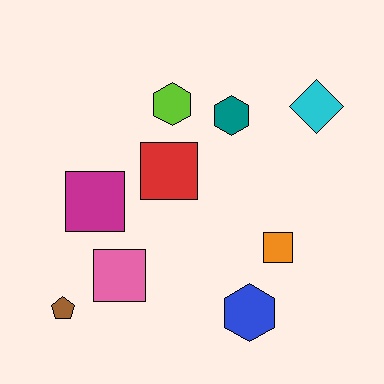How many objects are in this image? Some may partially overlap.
There are 9 objects.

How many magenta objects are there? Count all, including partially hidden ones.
There is 1 magenta object.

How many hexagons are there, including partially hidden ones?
There are 3 hexagons.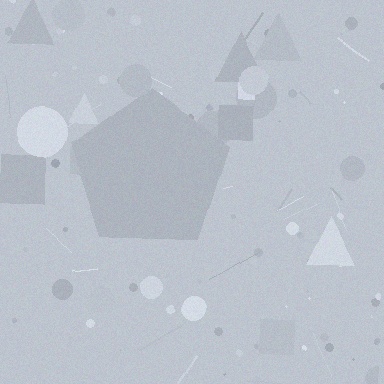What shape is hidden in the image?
A pentagon is hidden in the image.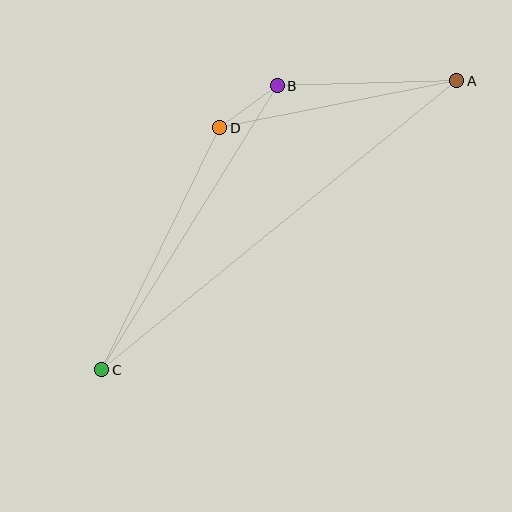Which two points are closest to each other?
Points B and D are closest to each other.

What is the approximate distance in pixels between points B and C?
The distance between B and C is approximately 334 pixels.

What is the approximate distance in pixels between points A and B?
The distance between A and B is approximately 179 pixels.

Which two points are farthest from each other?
Points A and C are farthest from each other.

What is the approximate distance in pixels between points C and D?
The distance between C and D is approximately 269 pixels.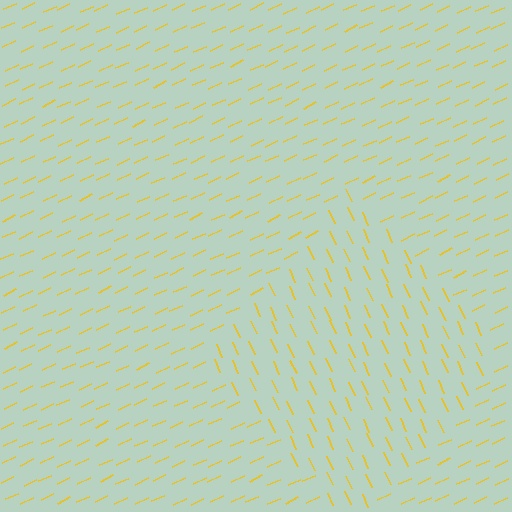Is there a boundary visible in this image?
Yes, there is a texture boundary formed by a change in line orientation.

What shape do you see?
I see a diamond.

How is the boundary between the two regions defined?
The boundary is defined purely by a change in line orientation (approximately 89 degrees difference). All lines are the same color and thickness.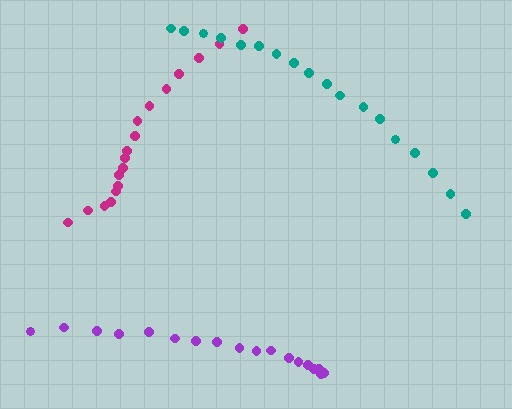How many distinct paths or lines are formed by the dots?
There are 3 distinct paths.